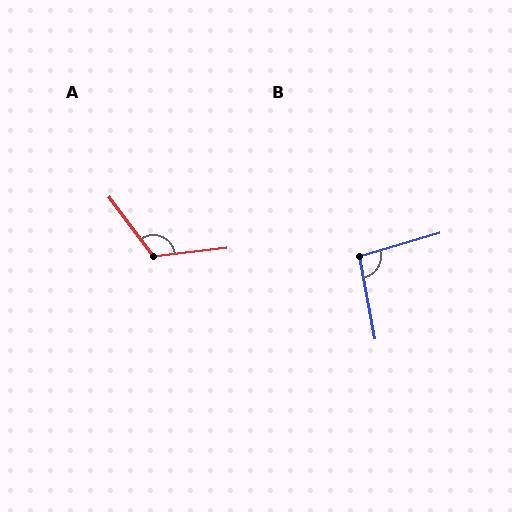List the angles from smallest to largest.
B (96°), A (120°).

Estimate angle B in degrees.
Approximately 96 degrees.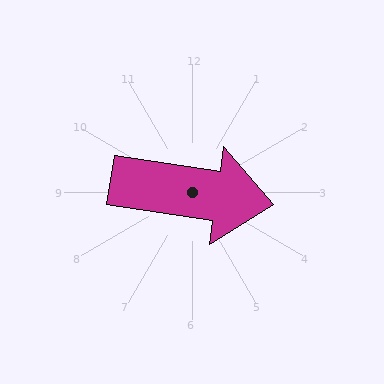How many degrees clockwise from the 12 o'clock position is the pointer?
Approximately 99 degrees.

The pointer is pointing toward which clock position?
Roughly 3 o'clock.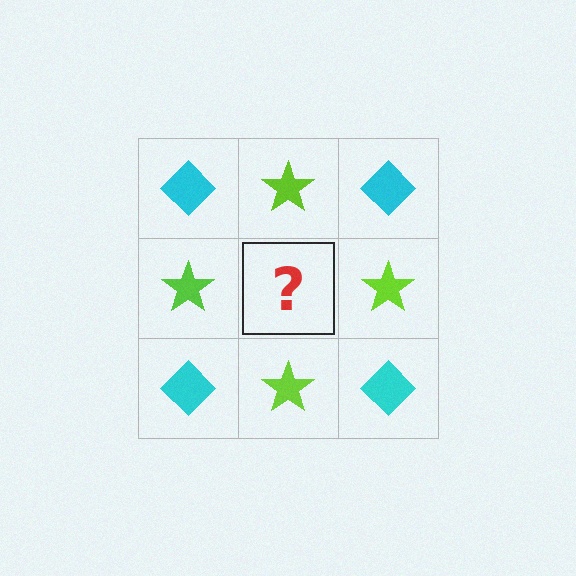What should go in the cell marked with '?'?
The missing cell should contain a cyan diamond.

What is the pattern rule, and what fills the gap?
The rule is that it alternates cyan diamond and lime star in a checkerboard pattern. The gap should be filled with a cyan diamond.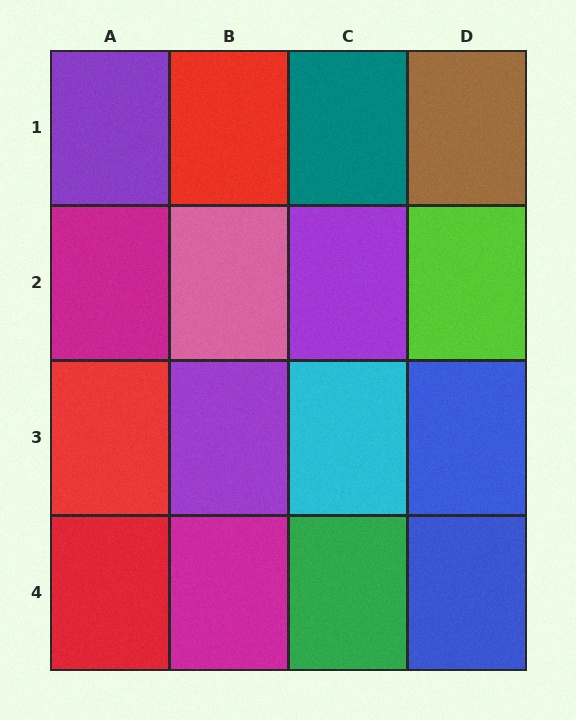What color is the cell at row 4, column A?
Red.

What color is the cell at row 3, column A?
Red.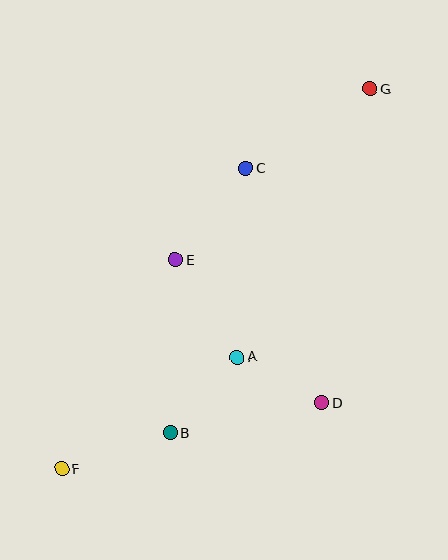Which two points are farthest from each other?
Points F and G are farthest from each other.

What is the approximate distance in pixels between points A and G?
The distance between A and G is approximately 299 pixels.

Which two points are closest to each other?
Points A and D are closest to each other.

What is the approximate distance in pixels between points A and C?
The distance between A and C is approximately 189 pixels.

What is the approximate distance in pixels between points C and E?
The distance between C and E is approximately 115 pixels.